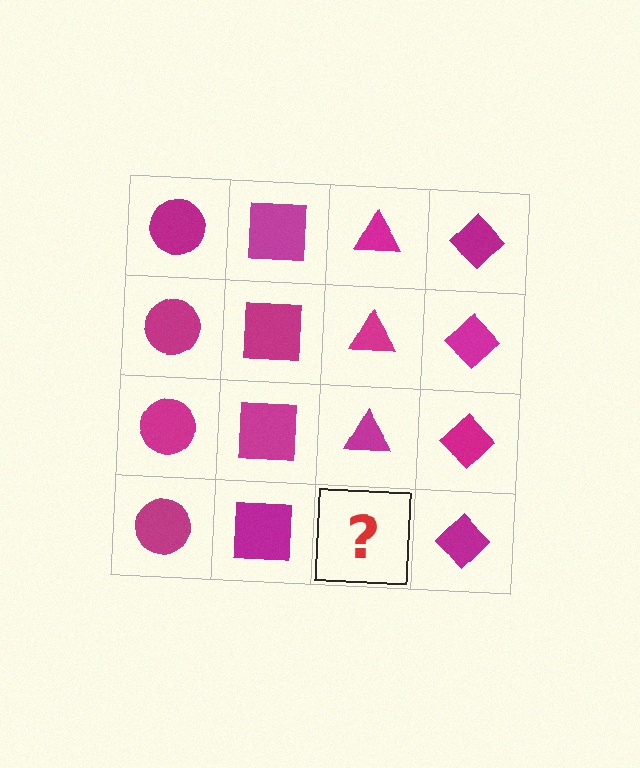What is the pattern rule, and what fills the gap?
The rule is that each column has a consistent shape. The gap should be filled with a magenta triangle.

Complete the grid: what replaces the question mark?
The question mark should be replaced with a magenta triangle.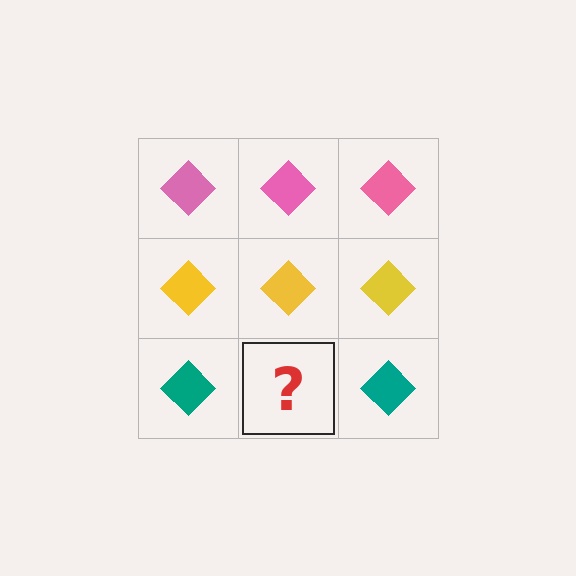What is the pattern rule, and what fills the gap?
The rule is that each row has a consistent color. The gap should be filled with a teal diamond.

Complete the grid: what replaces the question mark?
The question mark should be replaced with a teal diamond.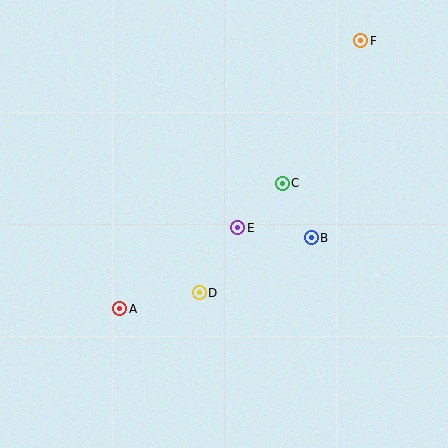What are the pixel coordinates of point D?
Point D is at (199, 293).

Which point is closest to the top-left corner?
Point E is closest to the top-left corner.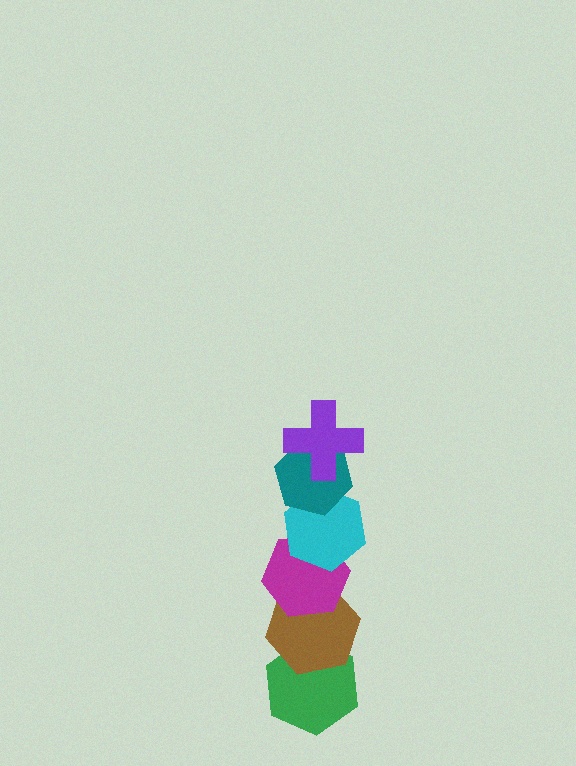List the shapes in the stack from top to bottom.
From top to bottom: the purple cross, the teal hexagon, the cyan hexagon, the magenta hexagon, the brown hexagon, the green hexagon.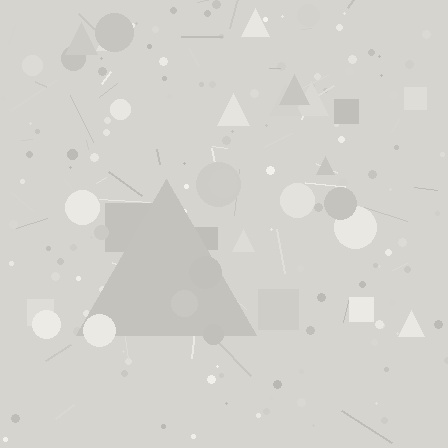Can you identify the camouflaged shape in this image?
The camouflaged shape is a triangle.